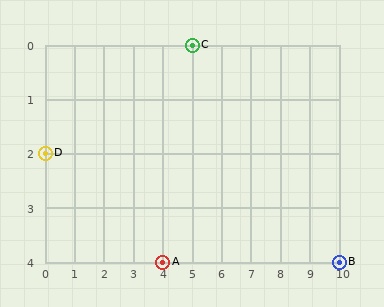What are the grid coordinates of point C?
Point C is at grid coordinates (5, 0).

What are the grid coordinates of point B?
Point B is at grid coordinates (10, 4).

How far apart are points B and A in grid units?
Points B and A are 6 columns apart.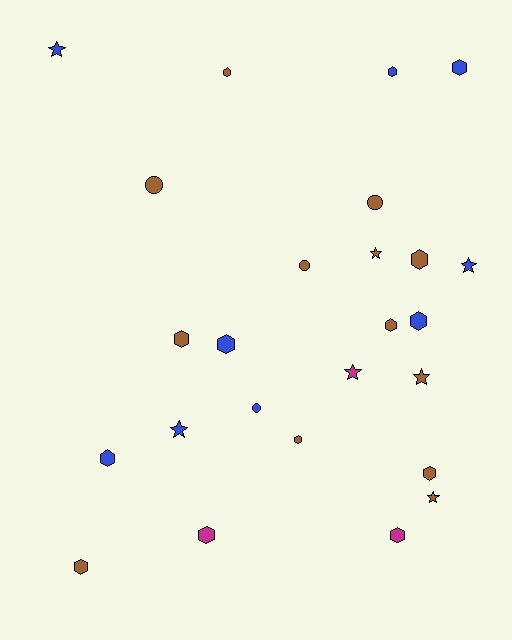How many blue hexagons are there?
There are 5 blue hexagons.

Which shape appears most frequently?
Hexagon, with 14 objects.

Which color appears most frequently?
Brown, with 13 objects.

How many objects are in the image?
There are 25 objects.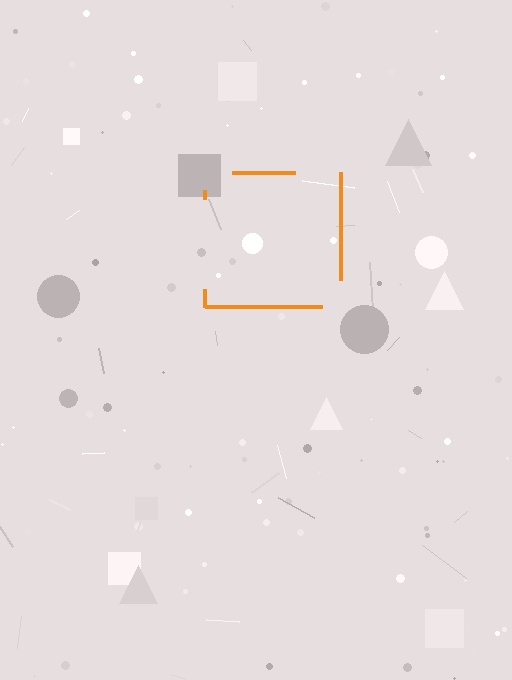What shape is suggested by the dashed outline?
The dashed outline suggests a square.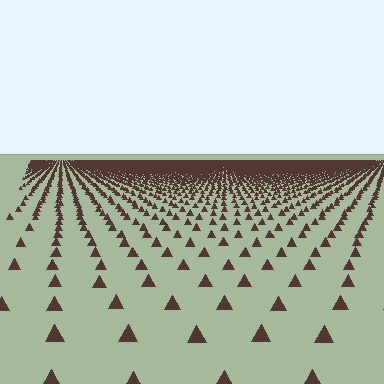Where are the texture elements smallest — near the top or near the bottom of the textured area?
Near the top.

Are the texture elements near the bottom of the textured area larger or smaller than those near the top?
Larger. Near the bottom, elements are closer to the viewer and appear at a bigger on-screen size.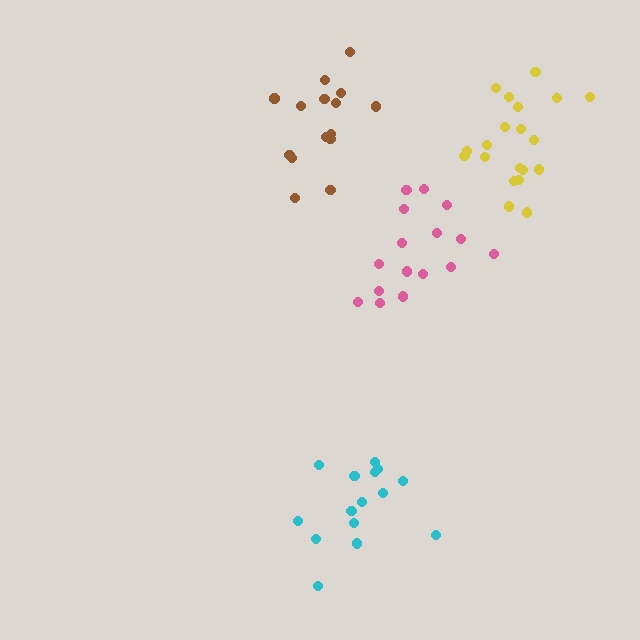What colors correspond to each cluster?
The clusters are colored: pink, brown, cyan, yellow.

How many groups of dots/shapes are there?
There are 4 groups.